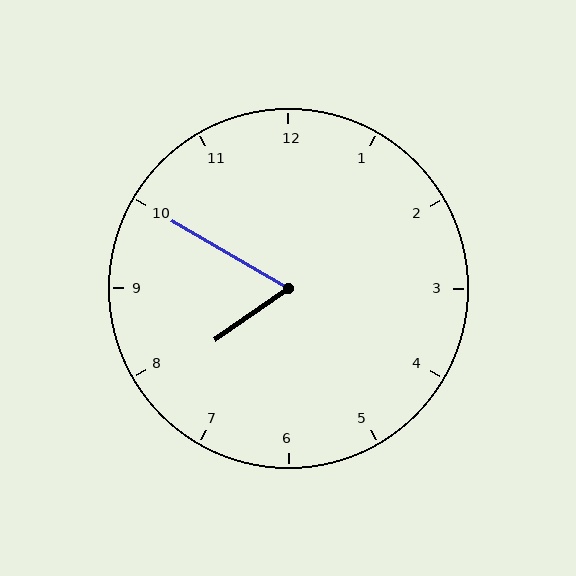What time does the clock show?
7:50.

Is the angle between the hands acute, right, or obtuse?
It is acute.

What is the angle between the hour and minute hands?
Approximately 65 degrees.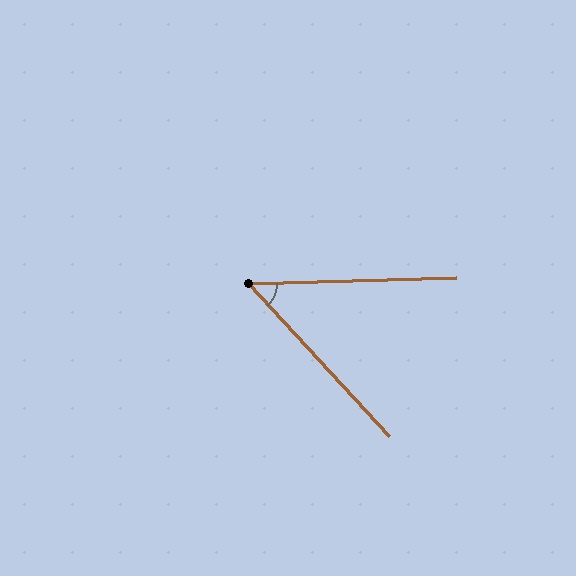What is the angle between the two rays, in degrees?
Approximately 49 degrees.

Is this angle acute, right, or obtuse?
It is acute.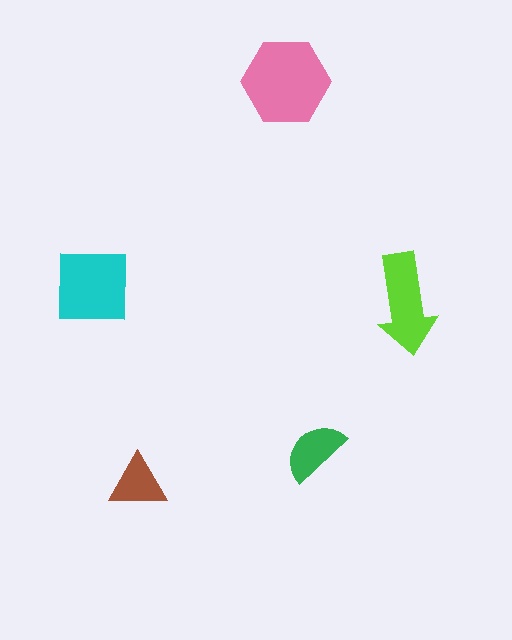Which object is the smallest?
The brown triangle.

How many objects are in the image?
There are 5 objects in the image.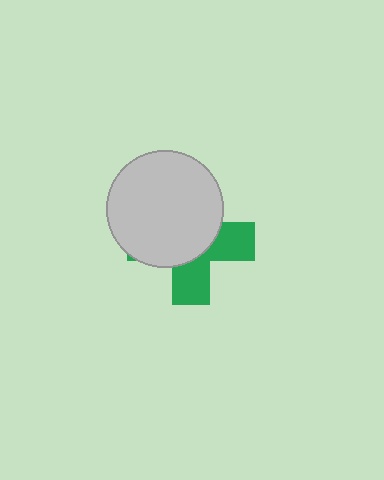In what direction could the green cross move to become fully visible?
The green cross could move toward the lower-right. That would shift it out from behind the light gray circle entirely.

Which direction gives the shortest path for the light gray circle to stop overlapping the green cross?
Moving toward the upper-left gives the shortest separation.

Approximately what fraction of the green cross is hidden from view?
Roughly 60% of the green cross is hidden behind the light gray circle.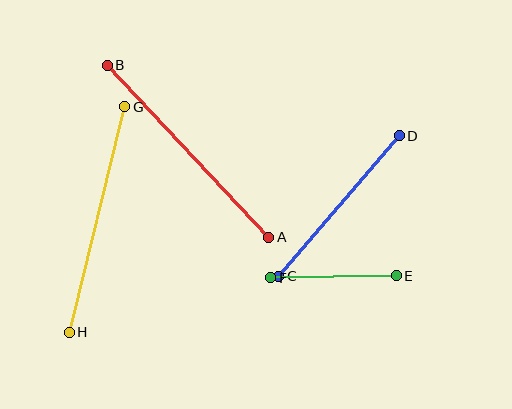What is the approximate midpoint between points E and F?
The midpoint is at approximately (333, 277) pixels.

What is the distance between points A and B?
The distance is approximately 236 pixels.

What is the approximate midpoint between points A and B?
The midpoint is at approximately (188, 151) pixels.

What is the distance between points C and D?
The distance is approximately 186 pixels.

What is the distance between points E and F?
The distance is approximately 126 pixels.